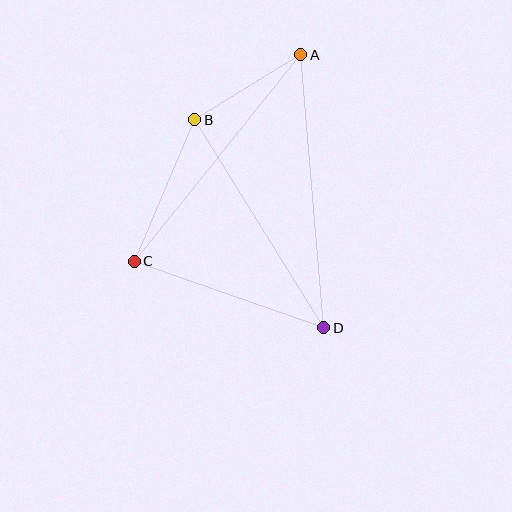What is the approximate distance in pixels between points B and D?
The distance between B and D is approximately 245 pixels.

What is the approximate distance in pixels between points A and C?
The distance between A and C is approximately 265 pixels.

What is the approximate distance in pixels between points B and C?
The distance between B and C is approximately 154 pixels.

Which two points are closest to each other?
Points A and B are closest to each other.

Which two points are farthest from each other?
Points A and D are farthest from each other.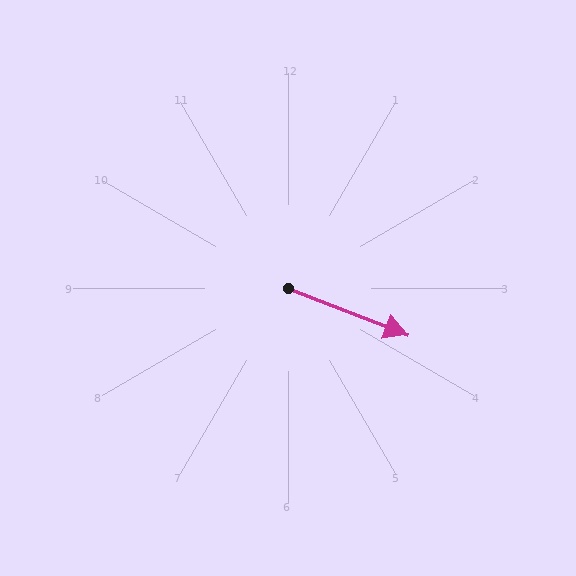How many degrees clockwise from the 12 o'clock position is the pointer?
Approximately 111 degrees.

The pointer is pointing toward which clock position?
Roughly 4 o'clock.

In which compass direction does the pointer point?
East.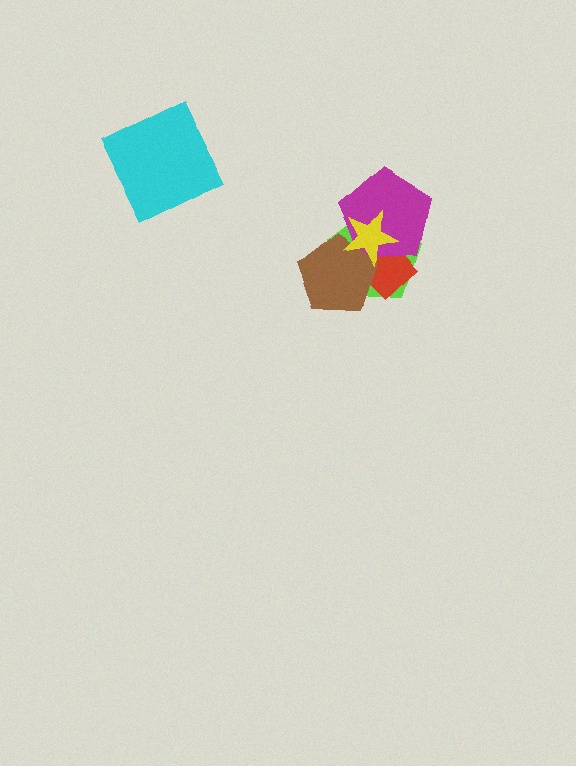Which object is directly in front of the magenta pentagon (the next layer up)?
The brown pentagon is directly in front of the magenta pentagon.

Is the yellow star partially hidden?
No, no other shape covers it.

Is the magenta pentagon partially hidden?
Yes, it is partially covered by another shape.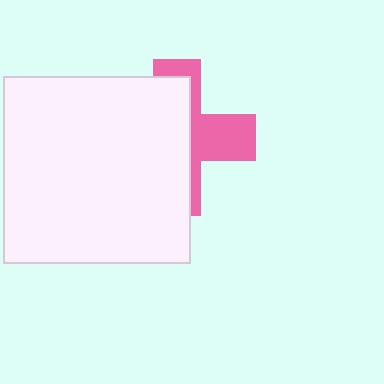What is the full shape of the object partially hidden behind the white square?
The partially hidden object is a pink cross.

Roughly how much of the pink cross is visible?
A small part of it is visible (roughly 38%).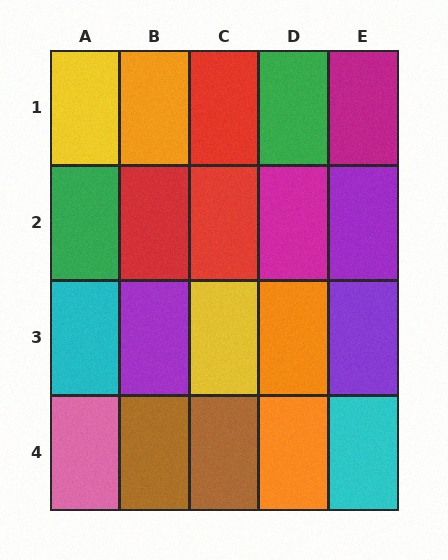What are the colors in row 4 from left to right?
Pink, brown, brown, orange, cyan.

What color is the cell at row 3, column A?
Cyan.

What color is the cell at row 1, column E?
Magenta.